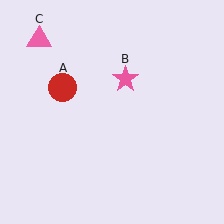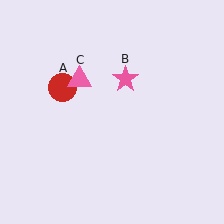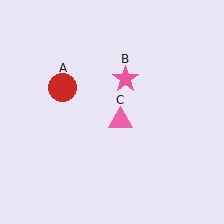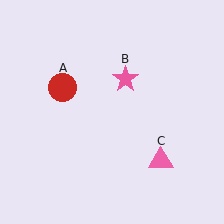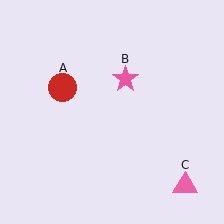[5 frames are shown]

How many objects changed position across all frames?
1 object changed position: pink triangle (object C).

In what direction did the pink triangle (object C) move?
The pink triangle (object C) moved down and to the right.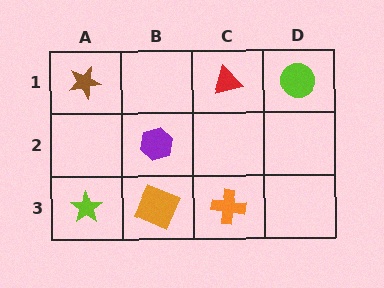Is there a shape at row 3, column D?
No, that cell is empty.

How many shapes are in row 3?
3 shapes.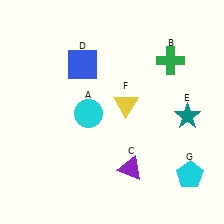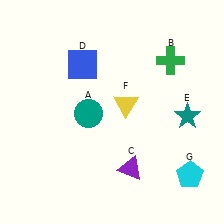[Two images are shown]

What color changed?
The circle (A) changed from cyan in Image 1 to teal in Image 2.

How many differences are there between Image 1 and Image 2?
There is 1 difference between the two images.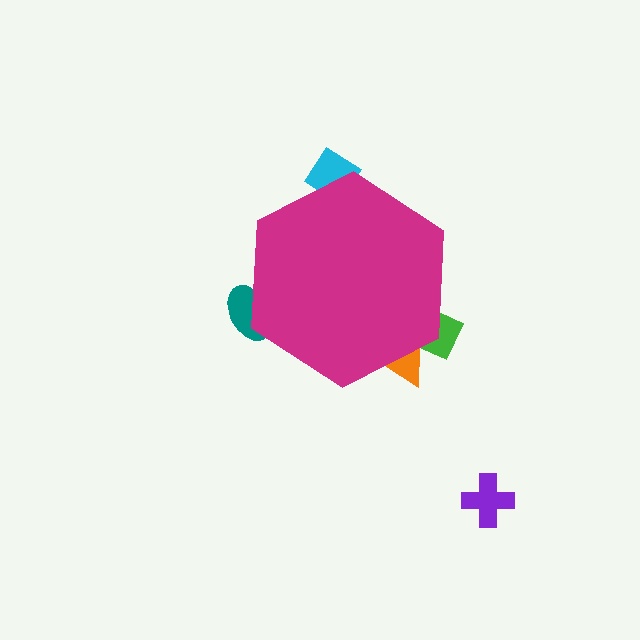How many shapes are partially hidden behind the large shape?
4 shapes are partially hidden.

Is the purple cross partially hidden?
No, the purple cross is fully visible.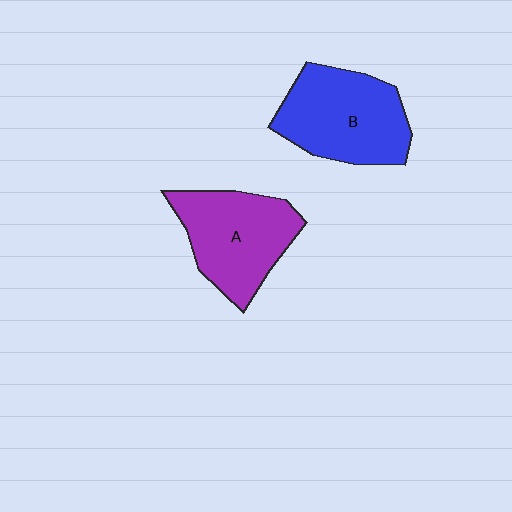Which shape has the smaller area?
Shape A (purple).